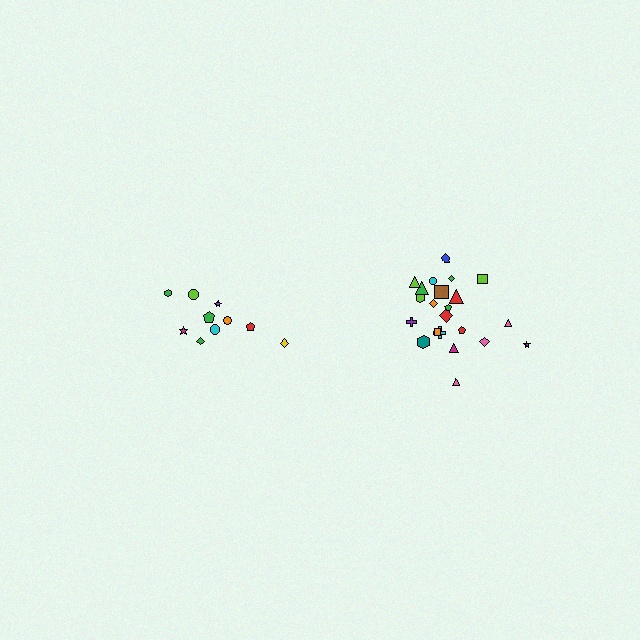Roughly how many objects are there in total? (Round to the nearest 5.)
Roughly 30 objects in total.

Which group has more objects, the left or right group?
The right group.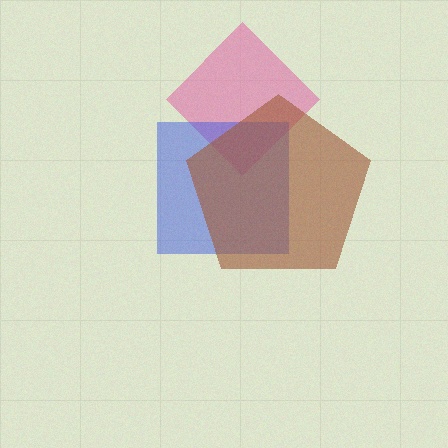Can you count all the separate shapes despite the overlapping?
Yes, there are 3 separate shapes.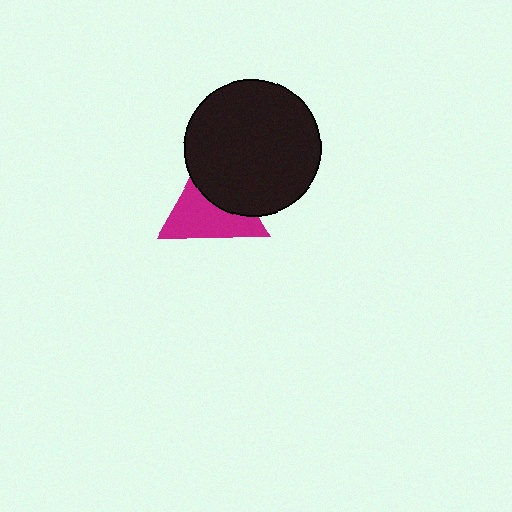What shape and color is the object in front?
The object in front is a black circle.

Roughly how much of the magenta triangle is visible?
About half of it is visible (roughly 58%).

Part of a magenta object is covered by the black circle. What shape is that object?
It is a triangle.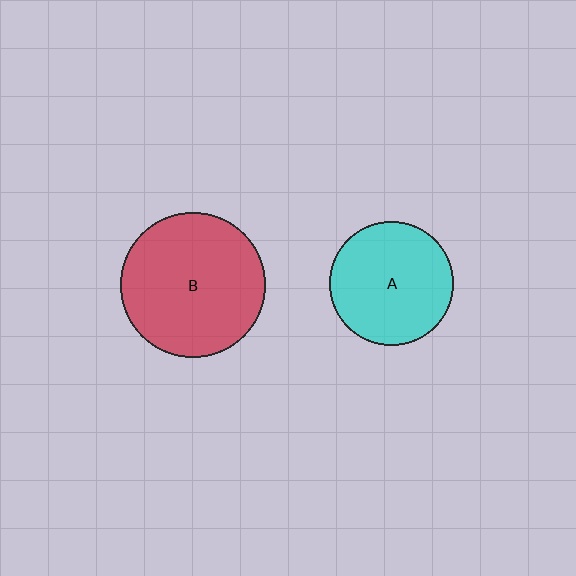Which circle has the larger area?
Circle B (red).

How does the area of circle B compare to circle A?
Approximately 1.4 times.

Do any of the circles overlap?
No, none of the circles overlap.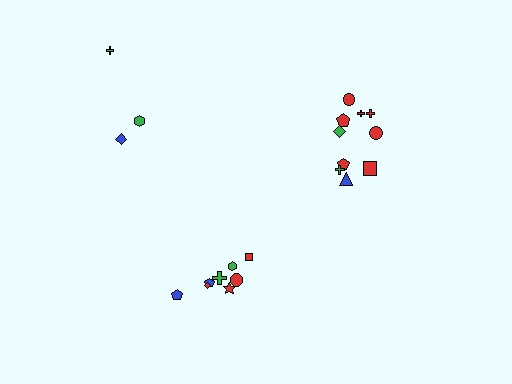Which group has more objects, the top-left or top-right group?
The top-right group.